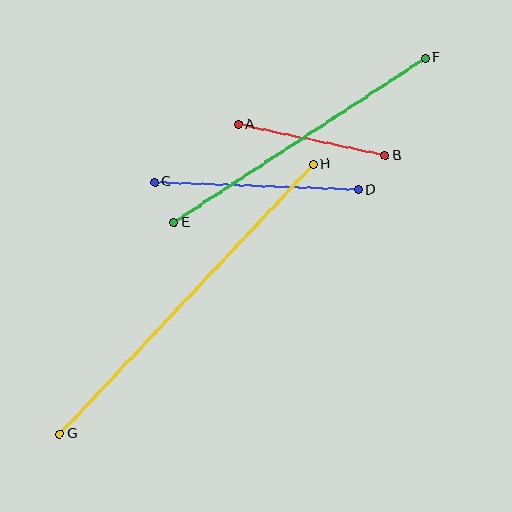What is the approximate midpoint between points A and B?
The midpoint is at approximately (312, 140) pixels.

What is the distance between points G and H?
The distance is approximately 370 pixels.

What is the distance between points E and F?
The distance is approximately 300 pixels.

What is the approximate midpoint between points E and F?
The midpoint is at approximately (300, 140) pixels.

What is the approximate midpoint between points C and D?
The midpoint is at approximately (257, 186) pixels.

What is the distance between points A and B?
The distance is approximately 150 pixels.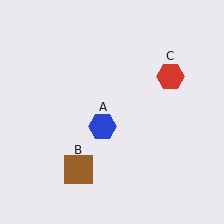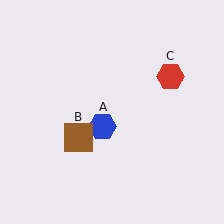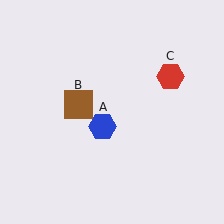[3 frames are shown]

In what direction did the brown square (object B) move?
The brown square (object B) moved up.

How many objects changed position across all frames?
1 object changed position: brown square (object B).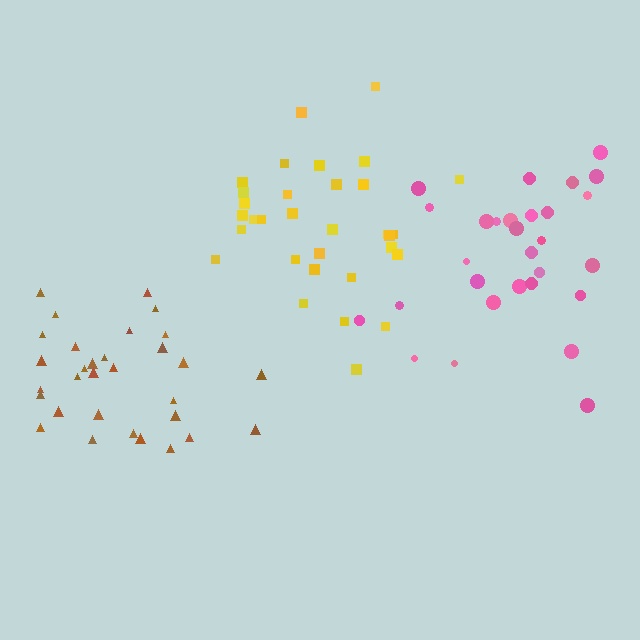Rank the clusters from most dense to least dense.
brown, yellow, pink.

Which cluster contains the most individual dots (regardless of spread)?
Yellow (32).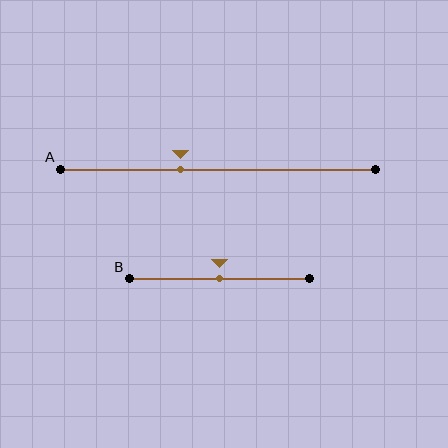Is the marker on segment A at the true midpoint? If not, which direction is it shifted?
No, the marker on segment A is shifted to the left by about 12% of the segment length.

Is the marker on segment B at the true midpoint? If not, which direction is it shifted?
Yes, the marker on segment B is at the true midpoint.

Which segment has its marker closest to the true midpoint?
Segment B has its marker closest to the true midpoint.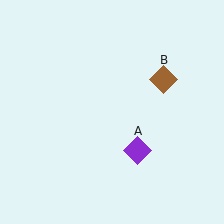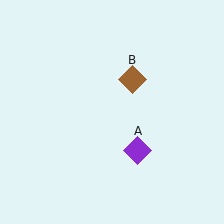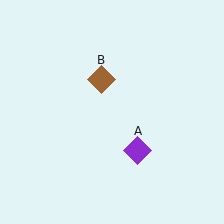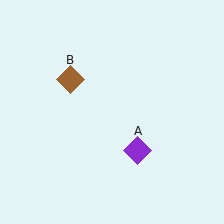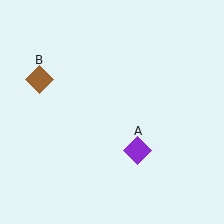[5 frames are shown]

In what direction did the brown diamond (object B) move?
The brown diamond (object B) moved left.